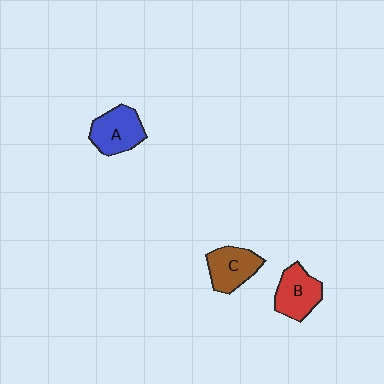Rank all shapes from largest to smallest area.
From largest to smallest: A (blue), B (red), C (brown).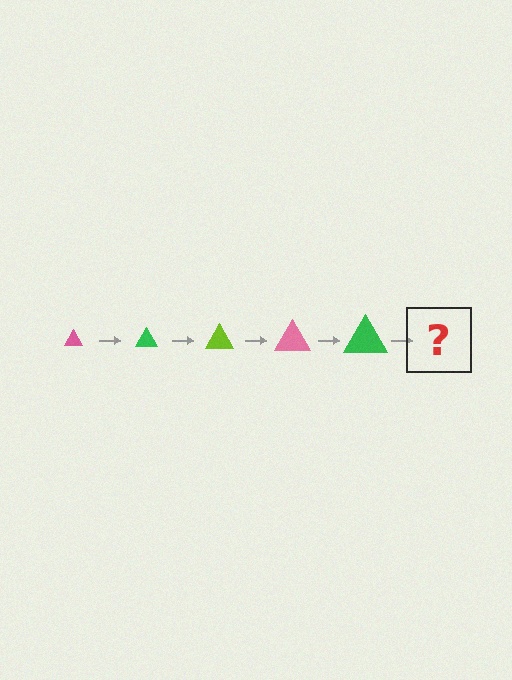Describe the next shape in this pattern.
It should be a lime triangle, larger than the previous one.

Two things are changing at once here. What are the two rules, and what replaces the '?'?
The two rules are that the triangle grows larger each step and the color cycles through pink, green, and lime. The '?' should be a lime triangle, larger than the previous one.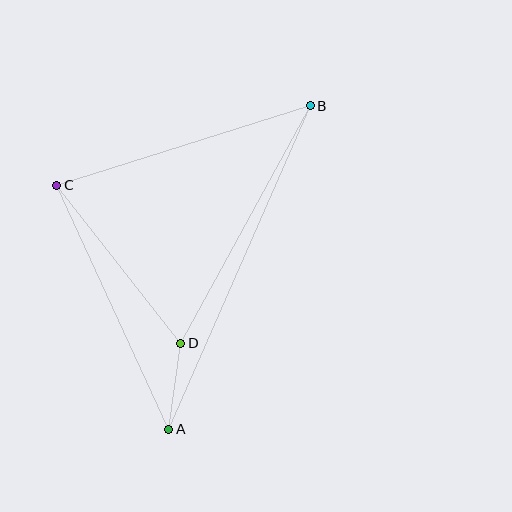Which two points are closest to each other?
Points A and D are closest to each other.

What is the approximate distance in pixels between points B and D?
The distance between B and D is approximately 270 pixels.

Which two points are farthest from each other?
Points A and B are farthest from each other.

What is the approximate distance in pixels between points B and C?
The distance between B and C is approximately 265 pixels.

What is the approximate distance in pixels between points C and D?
The distance between C and D is approximately 201 pixels.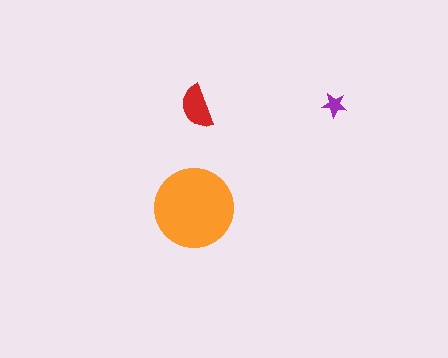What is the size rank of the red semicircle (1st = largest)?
2nd.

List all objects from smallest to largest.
The purple star, the red semicircle, the orange circle.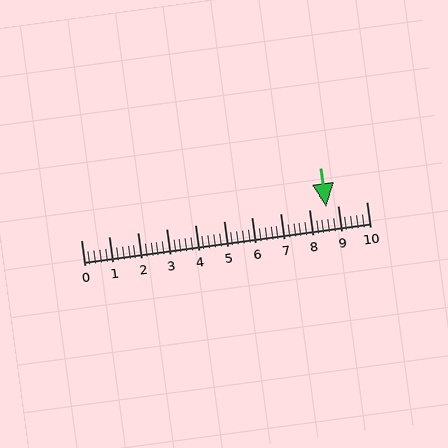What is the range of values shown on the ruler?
The ruler shows values from 0 to 10.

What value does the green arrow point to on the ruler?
The green arrow points to approximately 8.6.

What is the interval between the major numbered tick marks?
The major tick marks are spaced 1 units apart.